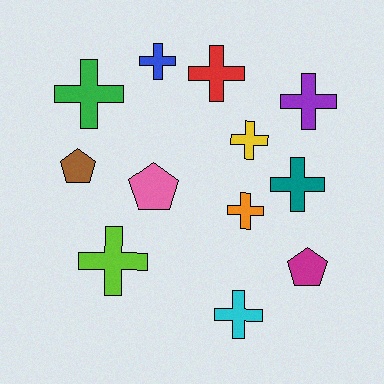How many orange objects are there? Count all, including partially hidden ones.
There is 1 orange object.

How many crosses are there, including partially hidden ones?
There are 9 crosses.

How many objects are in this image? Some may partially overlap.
There are 12 objects.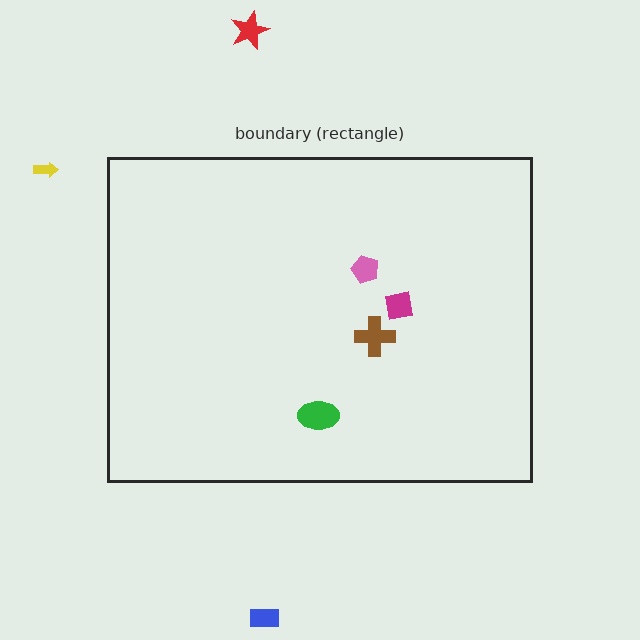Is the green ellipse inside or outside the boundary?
Inside.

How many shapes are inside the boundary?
4 inside, 3 outside.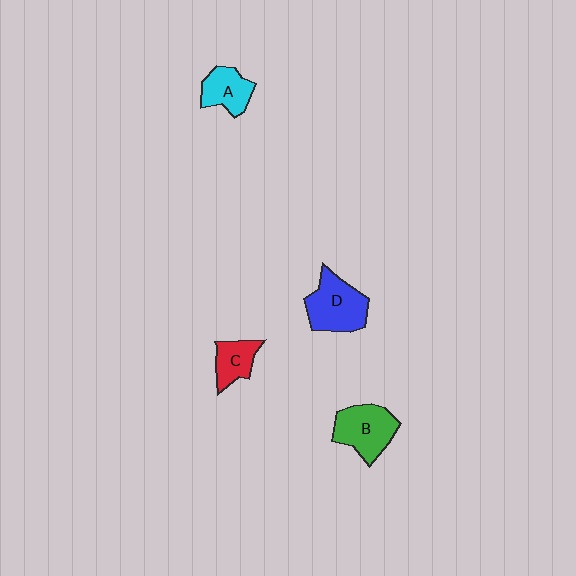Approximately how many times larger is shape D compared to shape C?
Approximately 1.7 times.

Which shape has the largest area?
Shape D (blue).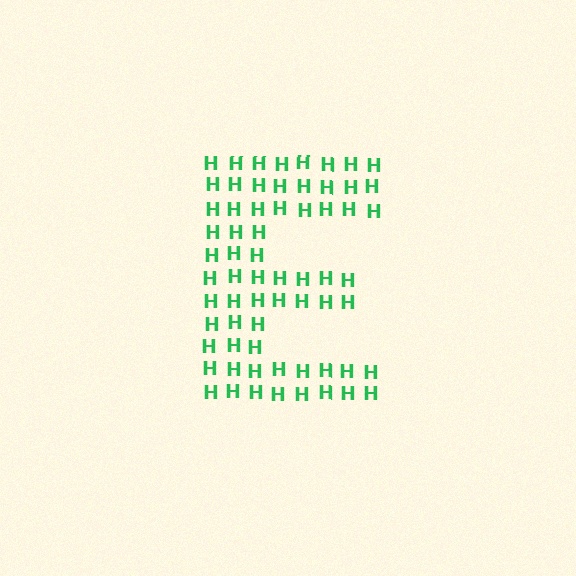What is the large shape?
The large shape is the letter E.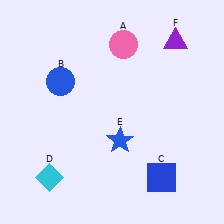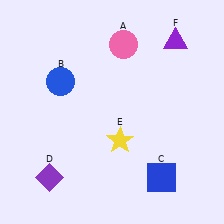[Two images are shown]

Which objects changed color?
D changed from cyan to purple. E changed from blue to yellow.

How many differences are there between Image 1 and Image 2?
There are 2 differences between the two images.